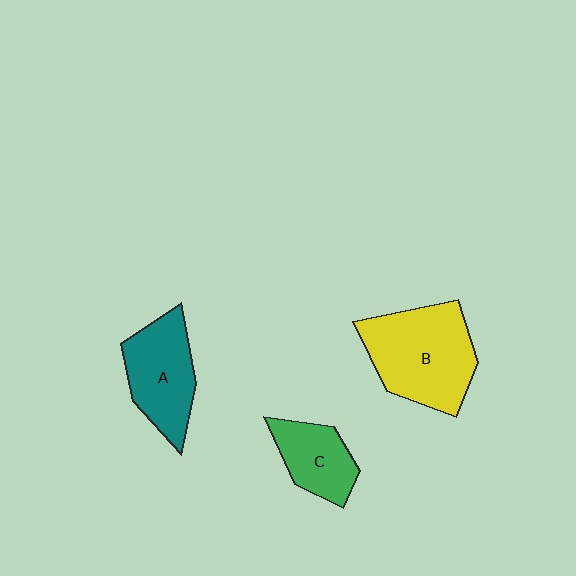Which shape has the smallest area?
Shape C (green).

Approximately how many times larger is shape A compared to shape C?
Approximately 1.4 times.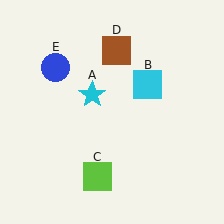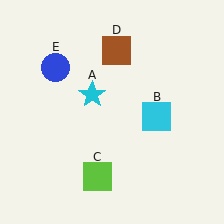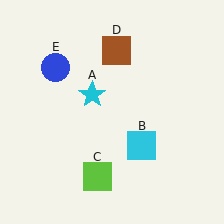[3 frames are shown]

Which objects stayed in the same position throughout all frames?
Cyan star (object A) and lime square (object C) and brown square (object D) and blue circle (object E) remained stationary.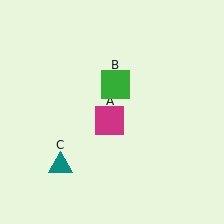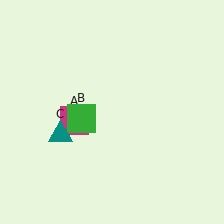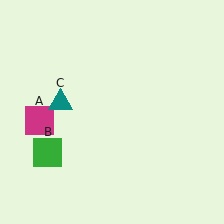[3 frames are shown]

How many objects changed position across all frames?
3 objects changed position: magenta square (object A), green square (object B), teal triangle (object C).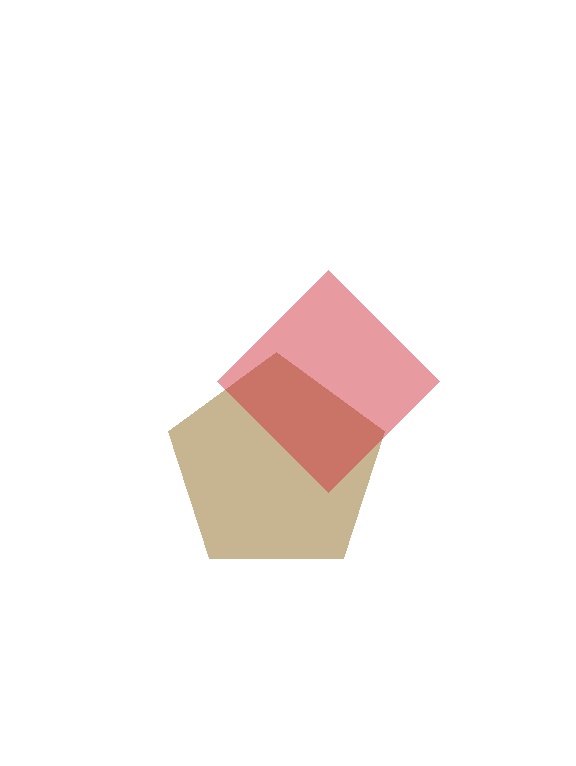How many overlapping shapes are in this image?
There are 2 overlapping shapes in the image.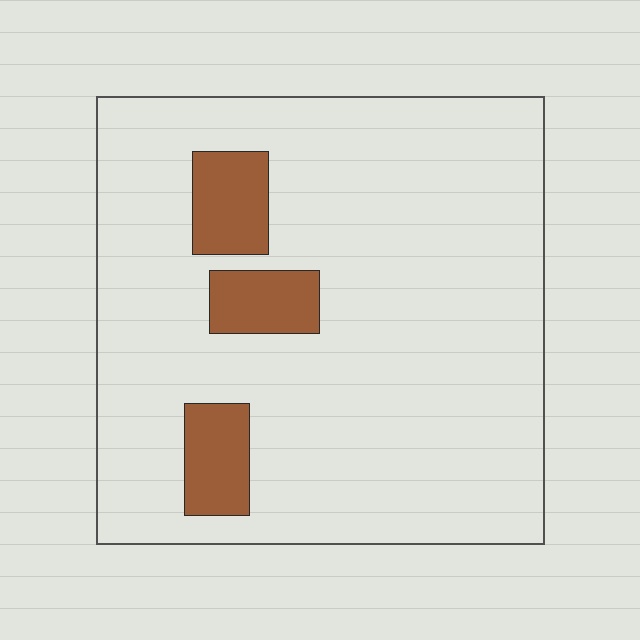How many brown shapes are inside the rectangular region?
3.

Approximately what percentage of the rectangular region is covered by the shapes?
Approximately 10%.